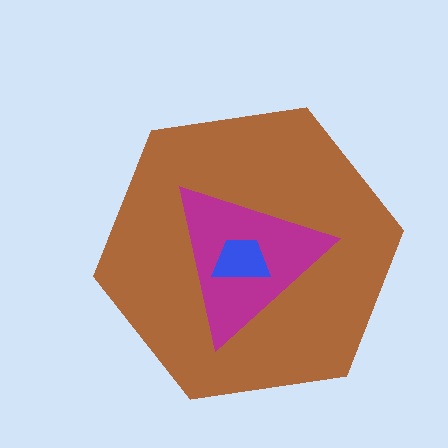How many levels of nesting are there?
3.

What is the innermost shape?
The blue trapezoid.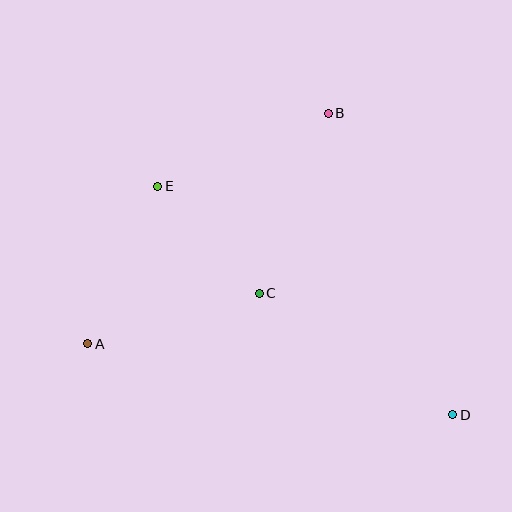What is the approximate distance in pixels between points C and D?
The distance between C and D is approximately 228 pixels.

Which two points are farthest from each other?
Points D and E are farthest from each other.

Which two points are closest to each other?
Points C and E are closest to each other.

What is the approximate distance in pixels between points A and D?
The distance between A and D is approximately 372 pixels.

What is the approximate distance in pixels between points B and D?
The distance between B and D is approximately 326 pixels.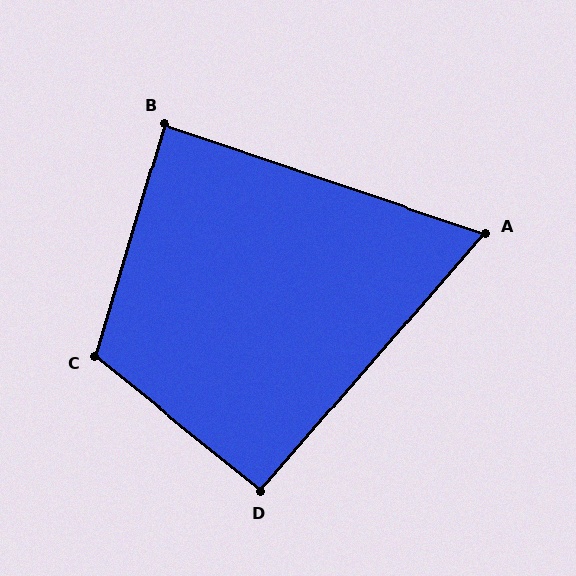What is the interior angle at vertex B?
Approximately 88 degrees (approximately right).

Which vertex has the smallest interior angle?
A, at approximately 68 degrees.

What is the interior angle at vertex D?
Approximately 92 degrees (approximately right).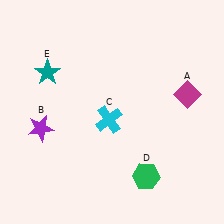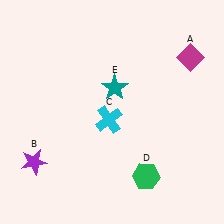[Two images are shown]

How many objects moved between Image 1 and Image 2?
3 objects moved between the two images.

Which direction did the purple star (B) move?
The purple star (B) moved down.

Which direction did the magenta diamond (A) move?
The magenta diamond (A) moved up.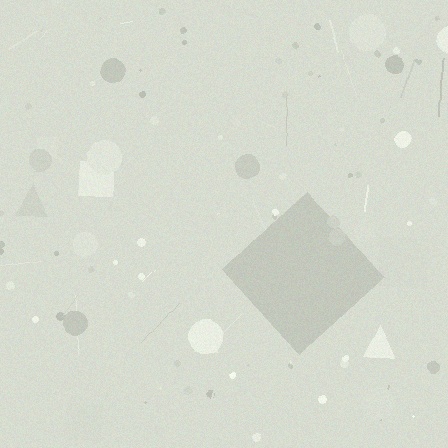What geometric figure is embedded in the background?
A diamond is embedded in the background.